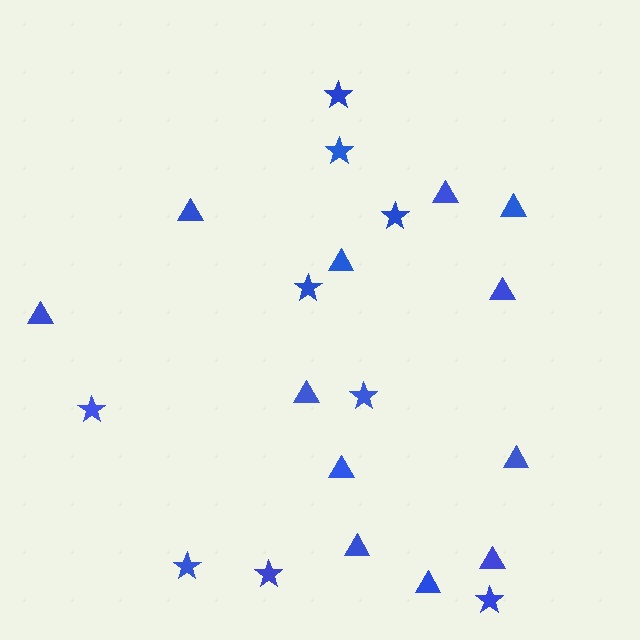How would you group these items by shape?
There are 2 groups: one group of stars (9) and one group of triangles (12).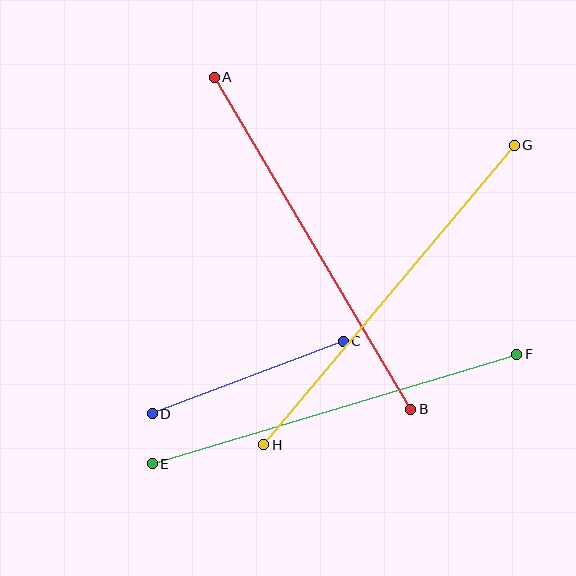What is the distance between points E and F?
The distance is approximately 381 pixels.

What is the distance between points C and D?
The distance is approximately 205 pixels.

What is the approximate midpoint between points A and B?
The midpoint is at approximately (313, 243) pixels.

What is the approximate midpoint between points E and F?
The midpoint is at approximately (334, 409) pixels.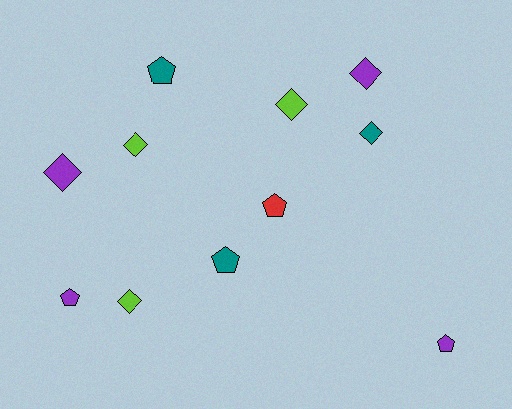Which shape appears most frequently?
Diamond, with 6 objects.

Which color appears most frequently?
Purple, with 4 objects.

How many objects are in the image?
There are 11 objects.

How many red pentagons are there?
There is 1 red pentagon.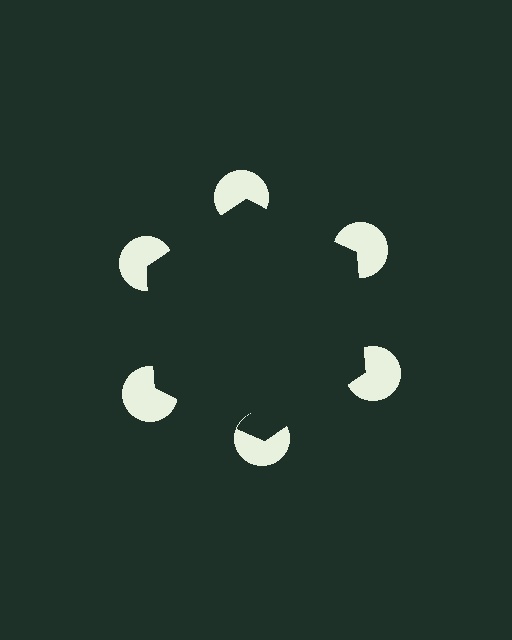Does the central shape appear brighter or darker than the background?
It typically appears slightly darker than the background, even though no actual brightness change is drawn.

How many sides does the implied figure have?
6 sides.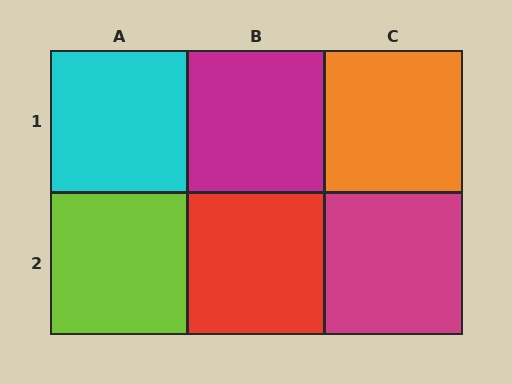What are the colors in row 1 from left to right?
Cyan, magenta, orange.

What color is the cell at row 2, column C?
Magenta.